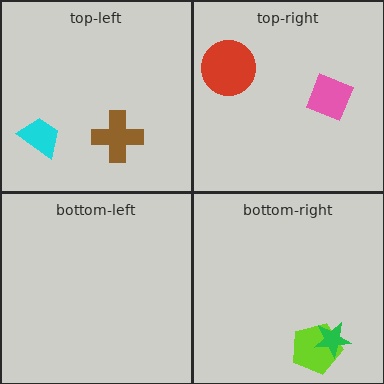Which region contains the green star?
The bottom-right region.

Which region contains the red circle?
The top-right region.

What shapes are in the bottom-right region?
The lime pentagon, the green star.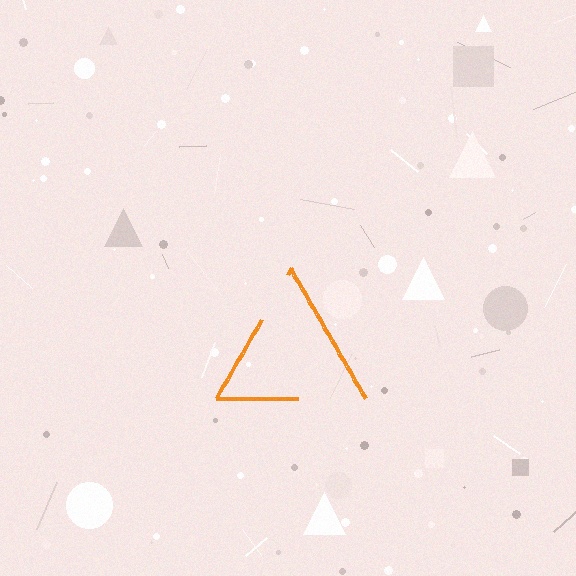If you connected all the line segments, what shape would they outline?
They would outline a triangle.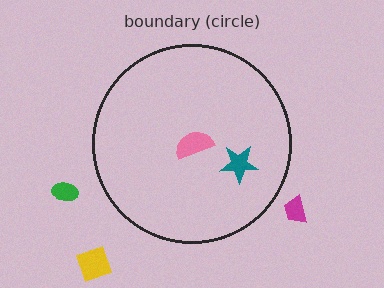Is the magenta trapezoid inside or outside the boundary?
Outside.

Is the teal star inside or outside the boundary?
Inside.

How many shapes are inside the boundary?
2 inside, 3 outside.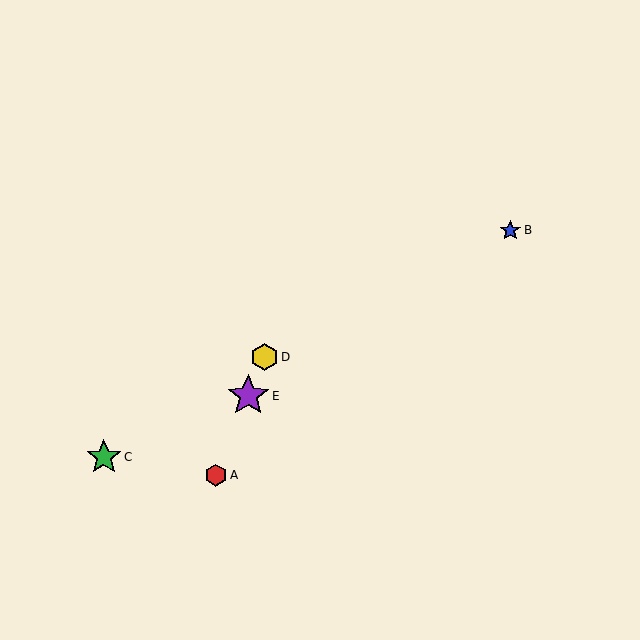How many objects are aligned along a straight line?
3 objects (A, D, E) are aligned along a straight line.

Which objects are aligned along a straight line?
Objects A, D, E are aligned along a straight line.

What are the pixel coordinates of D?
Object D is at (264, 357).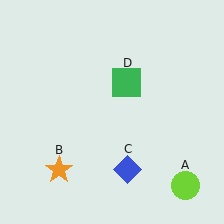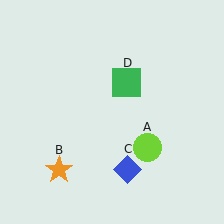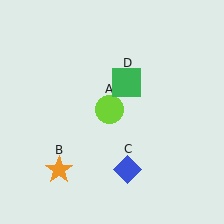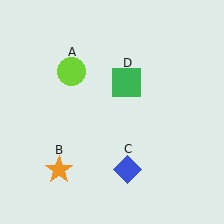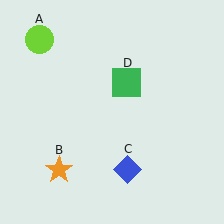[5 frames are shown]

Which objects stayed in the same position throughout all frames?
Orange star (object B) and blue diamond (object C) and green square (object D) remained stationary.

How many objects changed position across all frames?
1 object changed position: lime circle (object A).